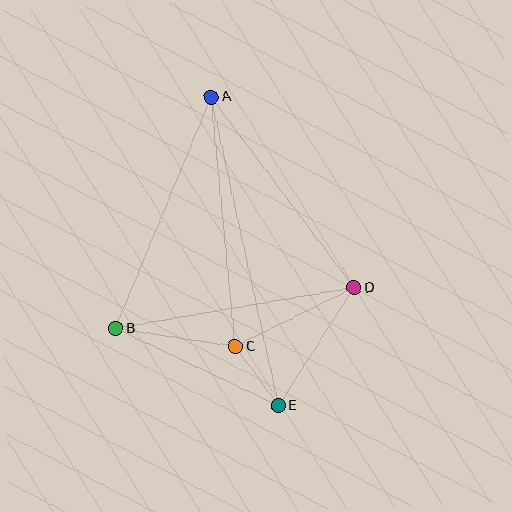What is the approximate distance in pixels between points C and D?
The distance between C and D is approximately 132 pixels.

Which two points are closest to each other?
Points C and E are closest to each other.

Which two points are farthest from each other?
Points A and E are farthest from each other.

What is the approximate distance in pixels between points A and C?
The distance between A and C is approximately 251 pixels.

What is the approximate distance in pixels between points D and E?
The distance between D and E is approximately 140 pixels.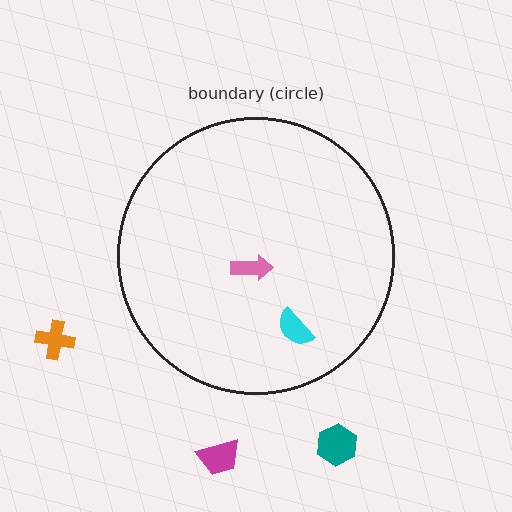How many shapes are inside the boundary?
2 inside, 3 outside.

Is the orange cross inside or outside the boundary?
Outside.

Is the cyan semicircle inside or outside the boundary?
Inside.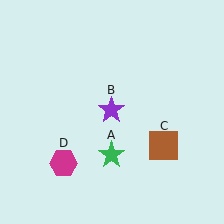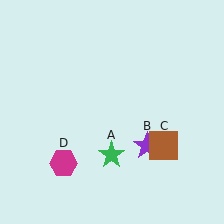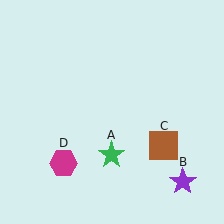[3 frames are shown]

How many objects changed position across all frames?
1 object changed position: purple star (object B).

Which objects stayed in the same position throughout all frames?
Green star (object A) and brown square (object C) and magenta hexagon (object D) remained stationary.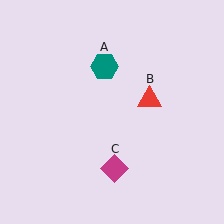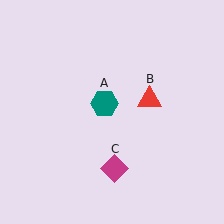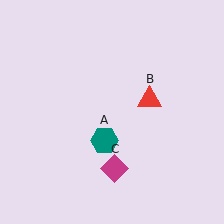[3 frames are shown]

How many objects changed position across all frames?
1 object changed position: teal hexagon (object A).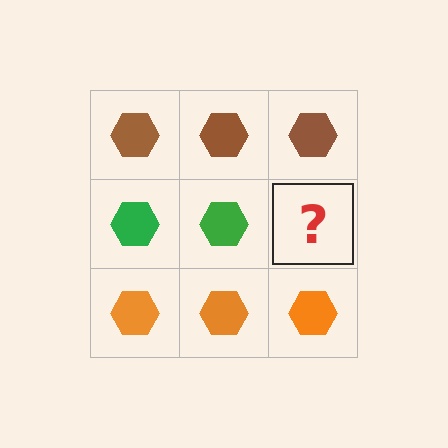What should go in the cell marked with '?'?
The missing cell should contain a green hexagon.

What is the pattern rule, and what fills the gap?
The rule is that each row has a consistent color. The gap should be filled with a green hexagon.